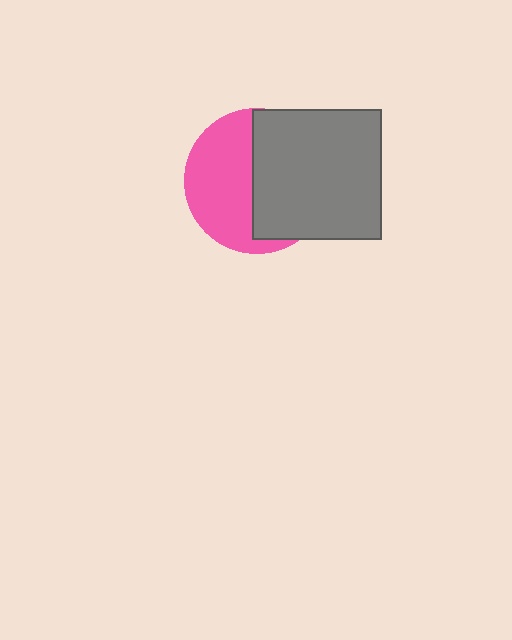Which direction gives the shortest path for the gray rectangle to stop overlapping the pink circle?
Moving right gives the shortest separation.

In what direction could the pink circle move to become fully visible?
The pink circle could move left. That would shift it out from behind the gray rectangle entirely.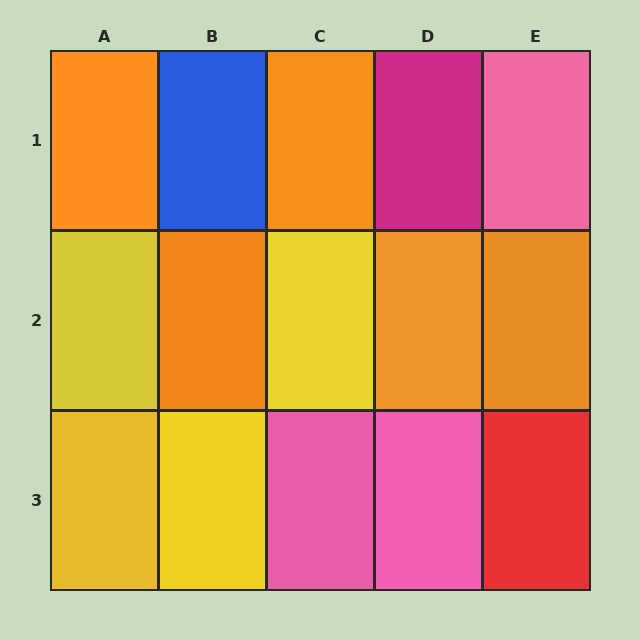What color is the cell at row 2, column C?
Yellow.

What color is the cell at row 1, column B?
Blue.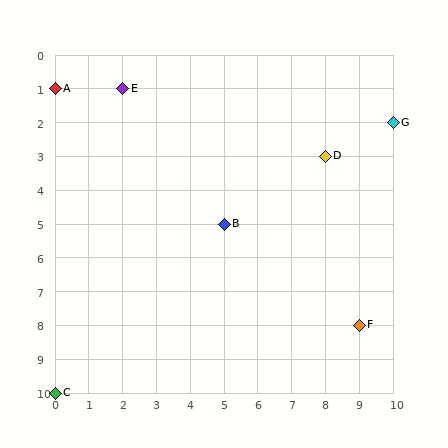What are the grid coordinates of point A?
Point A is at grid coordinates (0, 1).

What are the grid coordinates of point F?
Point F is at grid coordinates (9, 8).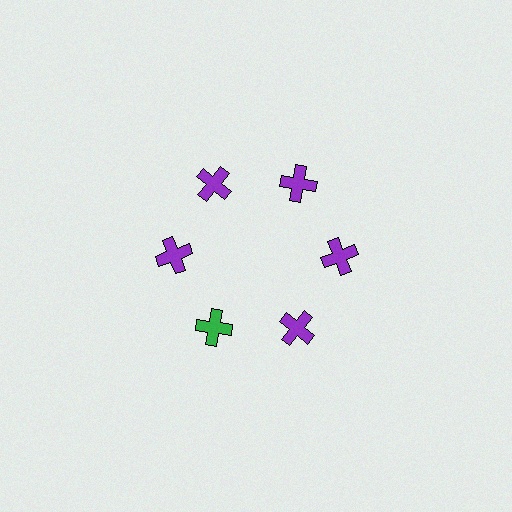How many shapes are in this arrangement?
There are 6 shapes arranged in a ring pattern.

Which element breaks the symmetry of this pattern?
The green cross at roughly the 7 o'clock position breaks the symmetry. All other shapes are purple crosses.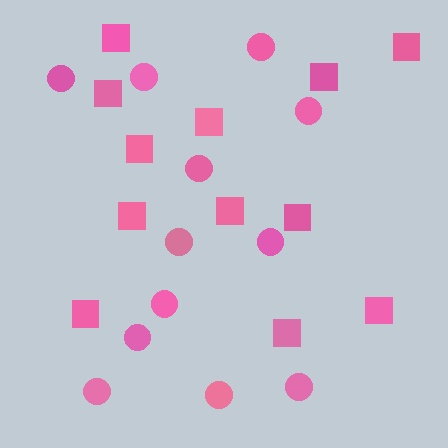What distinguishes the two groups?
There are 2 groups: one group of circles (12) and one group of squares (12).